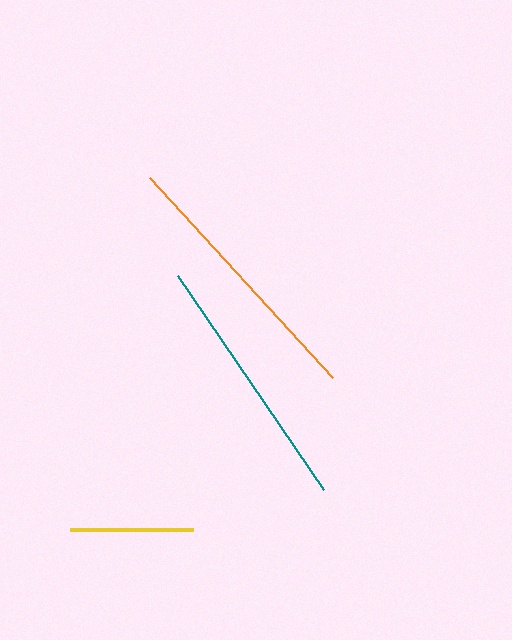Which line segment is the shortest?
The yellow line is the shortest at approximately 124 pixels.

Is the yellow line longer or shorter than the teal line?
The teal line is longer than the yellow line.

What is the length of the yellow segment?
The yellow segment is approximately 124 pixels long.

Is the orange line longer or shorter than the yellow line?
The orange line is longer than the yellow line.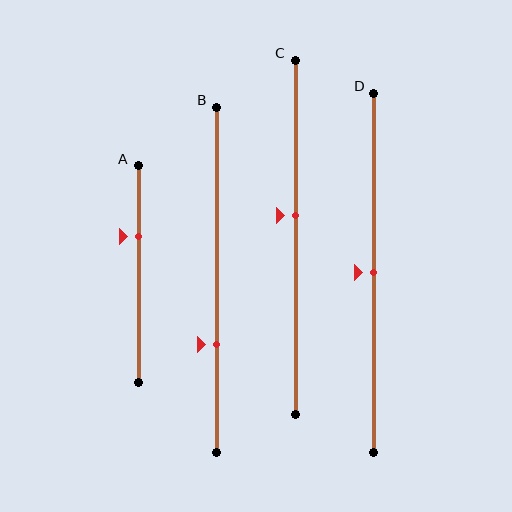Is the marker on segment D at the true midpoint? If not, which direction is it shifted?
Yes, the marker on segment D is at the true midpoint.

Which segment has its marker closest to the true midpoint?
Segment D has its marker closest to the true midpoint.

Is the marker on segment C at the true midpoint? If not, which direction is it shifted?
No, the marker on segment C is shifted upward by about 6% of the segment length.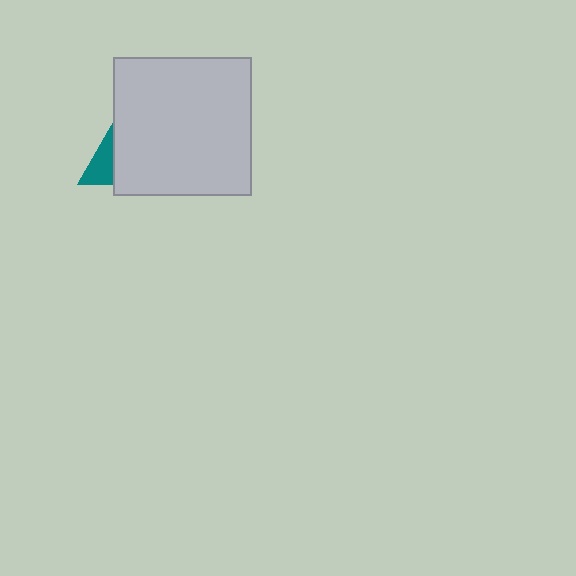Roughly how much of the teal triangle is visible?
A small part of it is visible (roughly 31%).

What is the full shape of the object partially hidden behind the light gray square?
The partially hidden object is a teal triangle.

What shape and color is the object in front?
The object in front is a light gray square.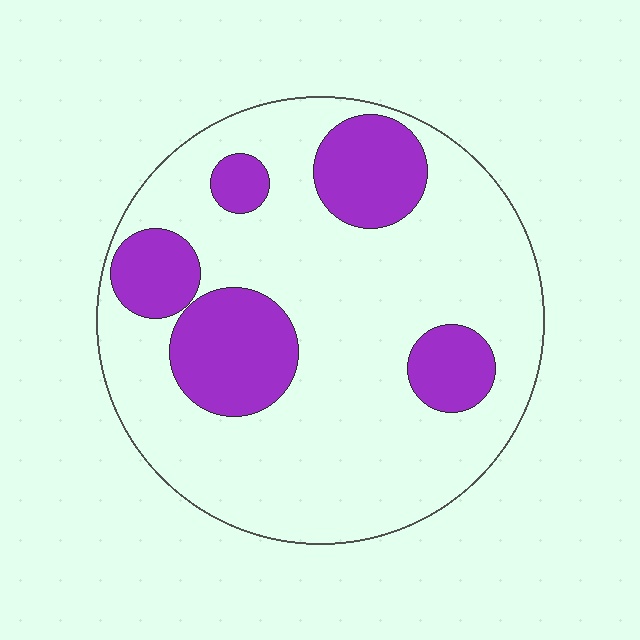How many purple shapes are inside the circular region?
5.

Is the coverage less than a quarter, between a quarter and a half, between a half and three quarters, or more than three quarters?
Less than a quarter.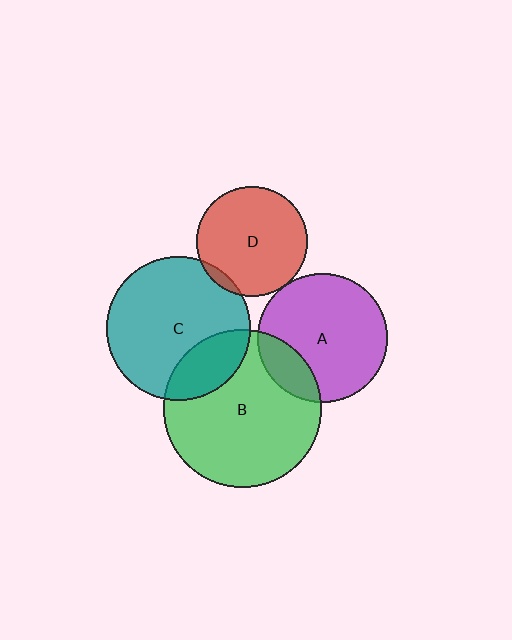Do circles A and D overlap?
Yes.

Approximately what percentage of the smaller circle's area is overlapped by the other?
Approximately 5%.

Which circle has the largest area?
Circle B (green).